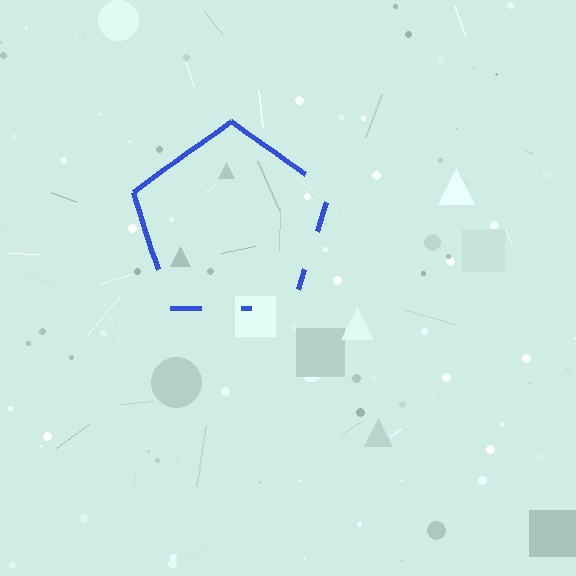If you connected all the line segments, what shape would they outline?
They would outline a pentagon.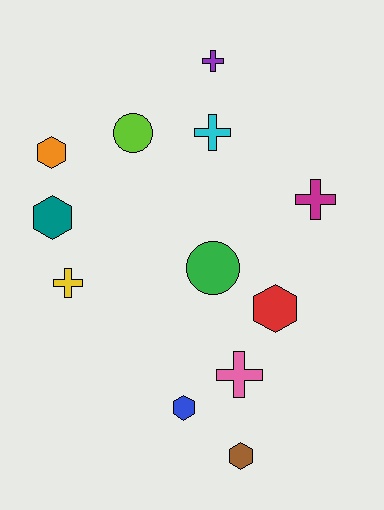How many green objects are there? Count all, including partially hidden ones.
There is 1 green object.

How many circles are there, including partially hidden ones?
There are 2 circles.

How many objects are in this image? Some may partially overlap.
There are 12 objects.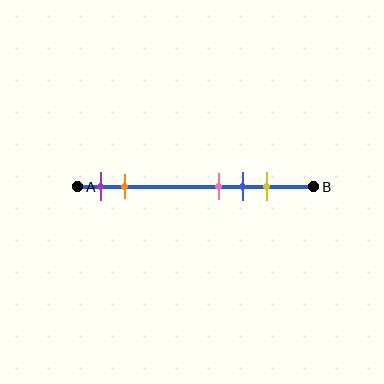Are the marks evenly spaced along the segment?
No, the marks are not evenly spaced.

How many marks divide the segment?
There are 5 marks dividing the segment.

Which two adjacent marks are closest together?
The pink and blue marks are the closest adjacent pair.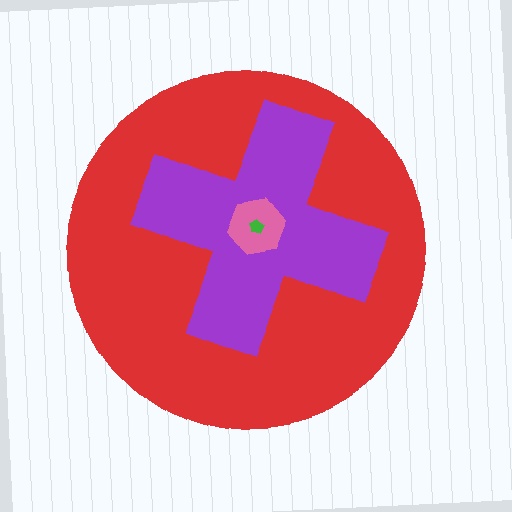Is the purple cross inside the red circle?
Yes.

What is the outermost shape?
The red circle.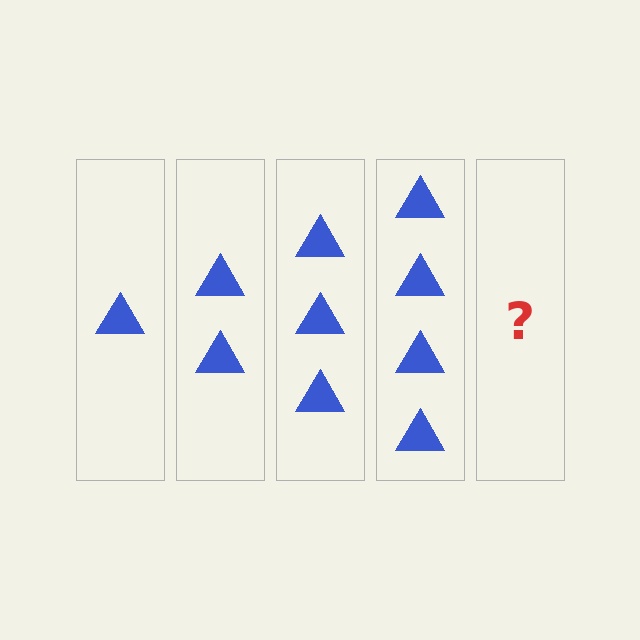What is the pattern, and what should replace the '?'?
The pattern is that each step adds one more triangle. The '?' should be 5 triangles.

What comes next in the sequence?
The next element should be 5 triangles.